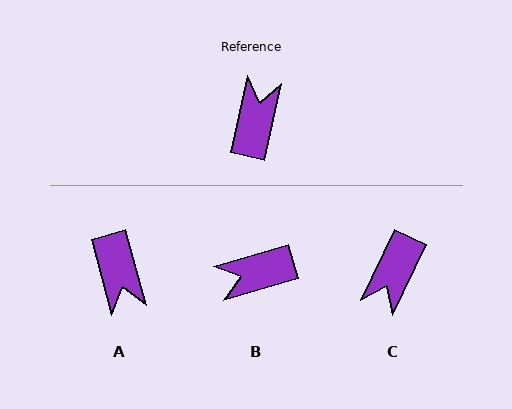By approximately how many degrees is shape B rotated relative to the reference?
Approximately 118 degrees counter-clockwise.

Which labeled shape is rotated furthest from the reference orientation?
C, about 166 degrees away.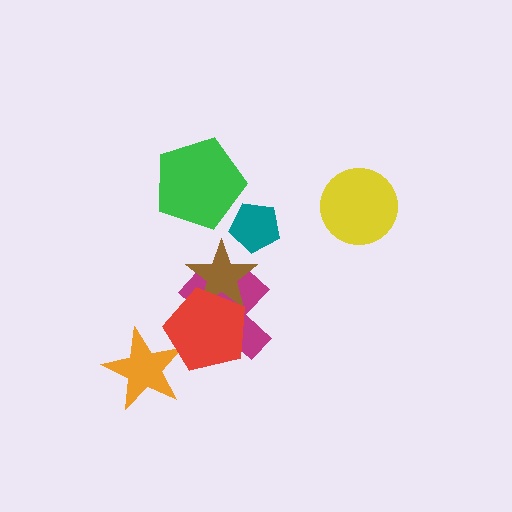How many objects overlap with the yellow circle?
0 objects overlap with the yellow circle.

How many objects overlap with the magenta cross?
2 objects overlap with the magenta cross.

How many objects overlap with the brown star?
2 objects overlap with the brown star.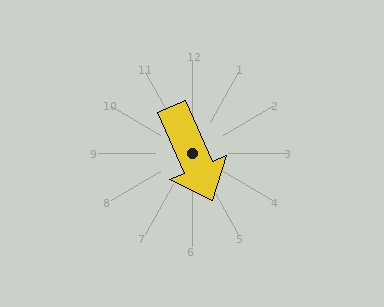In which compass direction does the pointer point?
Southeast.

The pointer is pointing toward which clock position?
Roughly 5 o'clock.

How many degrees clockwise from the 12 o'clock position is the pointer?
Approximately 157 degrees.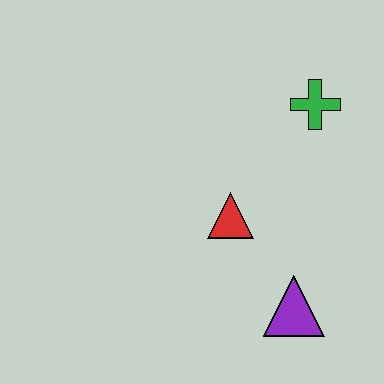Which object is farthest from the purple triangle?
The green cross is farthest from the purple triangle.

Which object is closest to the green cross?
The red triangle is closest to the green cross.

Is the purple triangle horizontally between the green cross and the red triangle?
Yes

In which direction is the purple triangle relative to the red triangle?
The purple triangle is below the red triangle.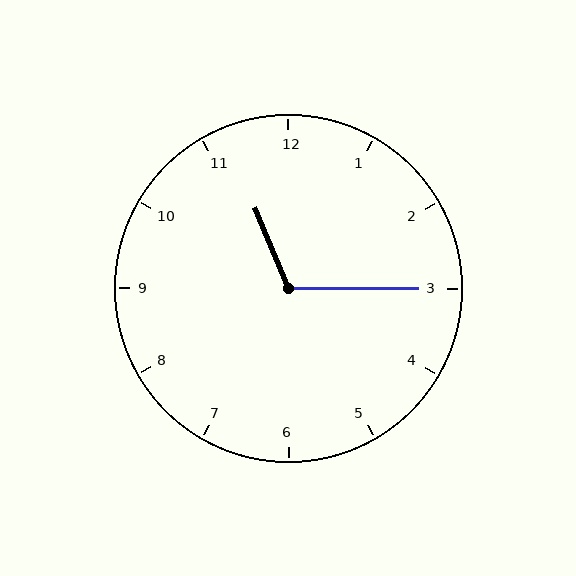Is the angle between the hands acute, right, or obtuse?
It is obtuse.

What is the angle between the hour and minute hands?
Approximately 112 degrees.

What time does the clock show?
11:15.